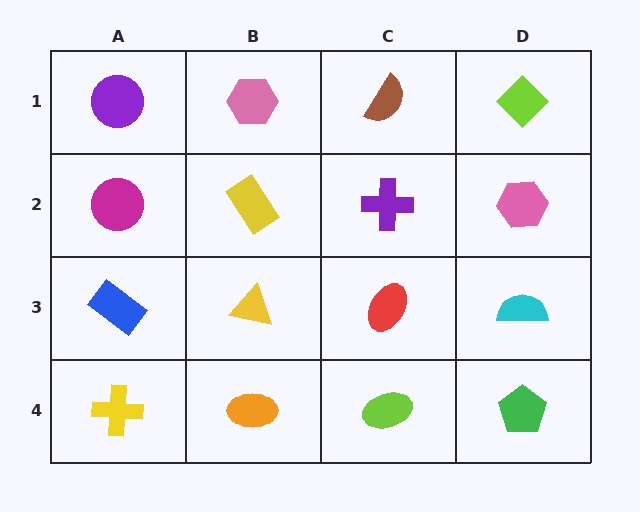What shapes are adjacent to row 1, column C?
A purple cross (row 2, column C), a pink hexagon (row 1, column B), a lime diamond (row 1, column D).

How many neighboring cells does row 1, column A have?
2.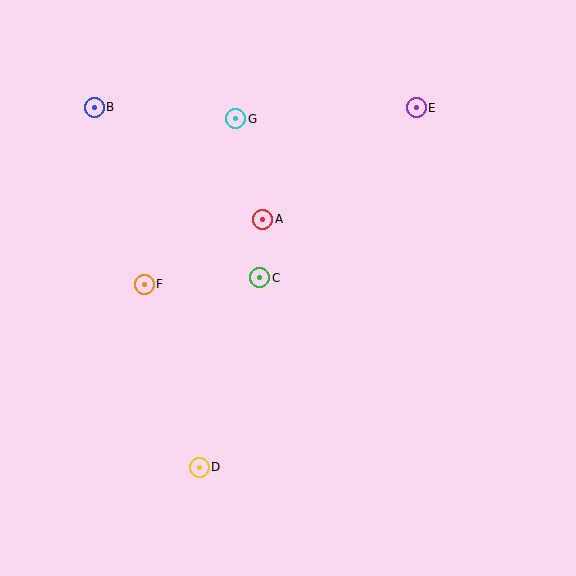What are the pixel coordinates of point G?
Point G is at (236, 119).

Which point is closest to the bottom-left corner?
Point D is closest to the bottom-left corner.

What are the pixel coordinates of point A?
Point A is at (263, 219).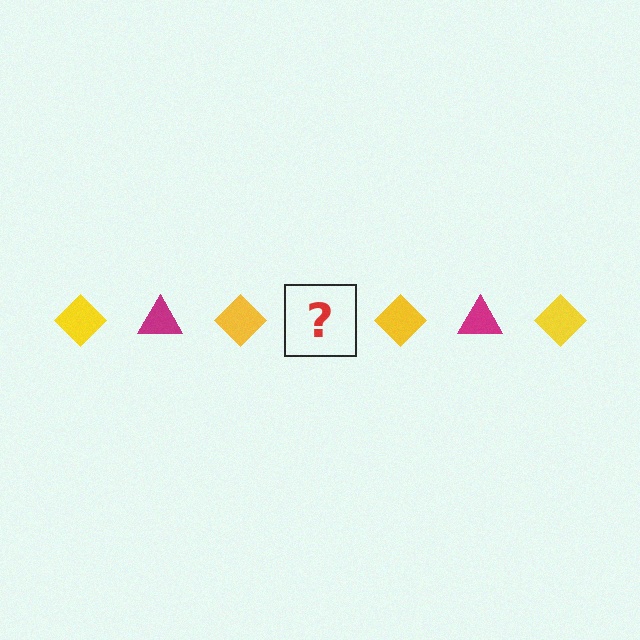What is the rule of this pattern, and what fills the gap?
The rule is that the pattern alternates between yellow diamond and magenta triangle. The gap should be filled with a magenta triangle.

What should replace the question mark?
The question mark should be replaced with a magenta triangle.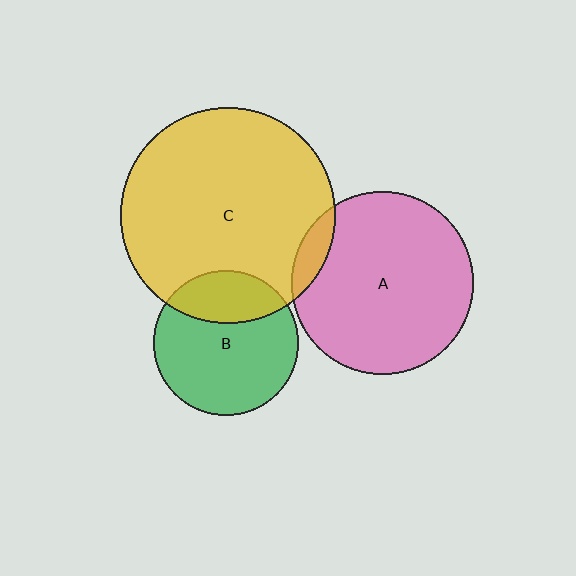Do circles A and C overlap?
Yes.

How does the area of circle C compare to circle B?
Approximately 2.2 times.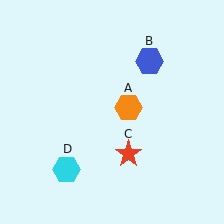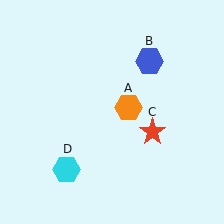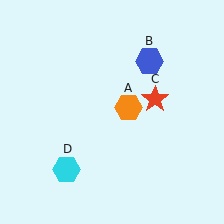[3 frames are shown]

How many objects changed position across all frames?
1 object changed position: red star (object C).